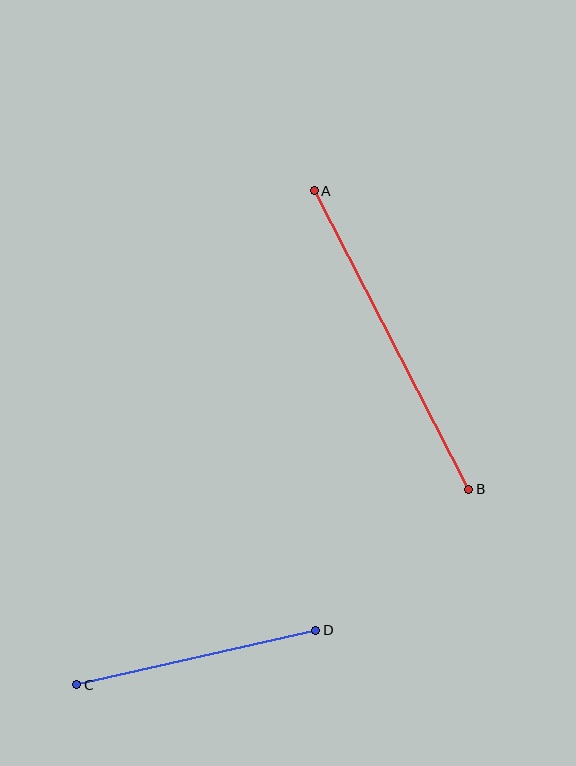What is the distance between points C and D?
The distance is approximately 245 pixels.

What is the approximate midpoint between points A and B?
The midpoint is at approximately (391, 340) pixels.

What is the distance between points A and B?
The distance is approximately 336 pixels.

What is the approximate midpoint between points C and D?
The midpoint is at approximately (196, 658) pixels.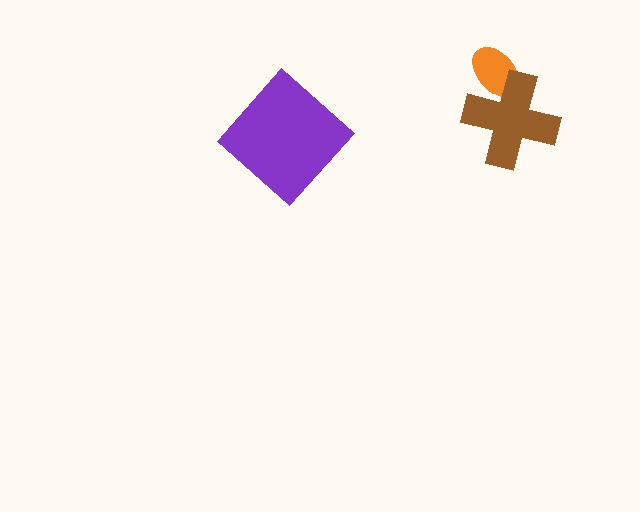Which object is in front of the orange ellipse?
The brown cross is in front of the orange ellipse.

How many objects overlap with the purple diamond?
0 objects overlap with the purple diamond.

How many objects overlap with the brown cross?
1 object overlaps with the brown cross.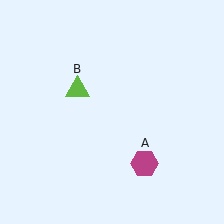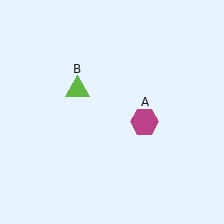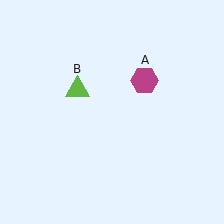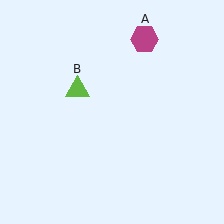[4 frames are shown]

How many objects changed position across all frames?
1 object changed position: magenta hexagon (object A).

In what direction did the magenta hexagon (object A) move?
The magenta hexagon (object A) moved up.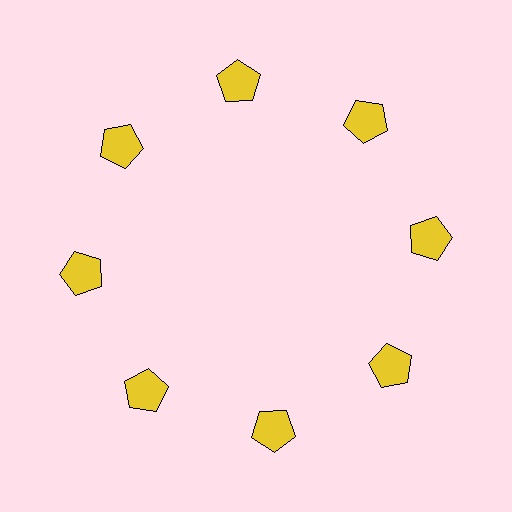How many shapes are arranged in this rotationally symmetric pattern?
There are 8 shapes, arranged in 8 groups of 1.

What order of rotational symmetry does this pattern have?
This pattern has 8-fold rotational symmetry.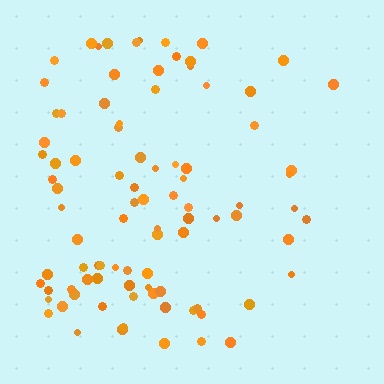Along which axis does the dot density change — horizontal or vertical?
Horizontal.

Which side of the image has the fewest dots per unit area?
The right.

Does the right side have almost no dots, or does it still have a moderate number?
Still a moderate number, just noticeably fewer than the left.